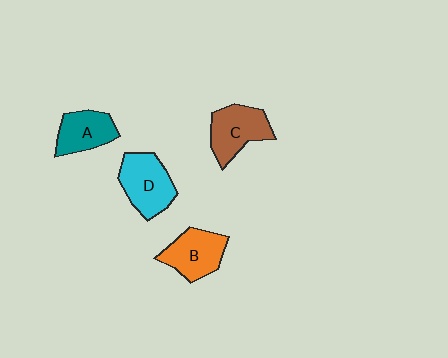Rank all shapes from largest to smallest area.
From largest to smallest: D (cyan), C (brown), B (orange), A (teal).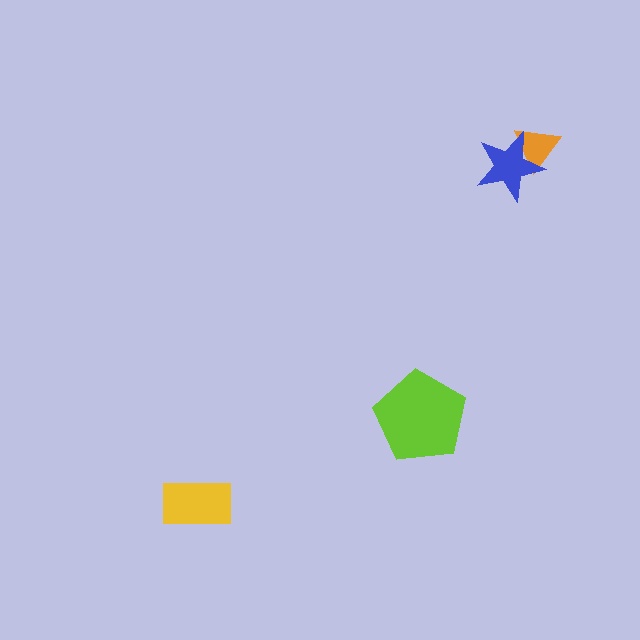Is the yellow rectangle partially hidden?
No, no other shape covers it.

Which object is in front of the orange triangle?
The blue star is in front of the orange triangle.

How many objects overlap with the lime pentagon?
0 objects overlap with the lime pentagon.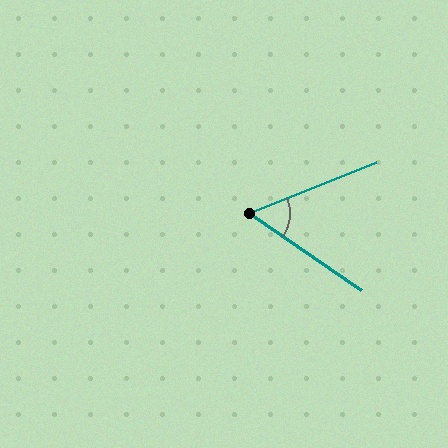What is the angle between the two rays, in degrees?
Approximately 56 degrees.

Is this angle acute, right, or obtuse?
It is acute.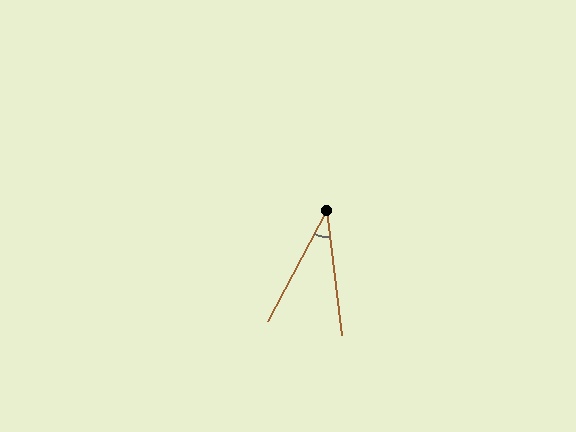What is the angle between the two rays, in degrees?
Approximately 34 degrees.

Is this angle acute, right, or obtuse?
It is acute.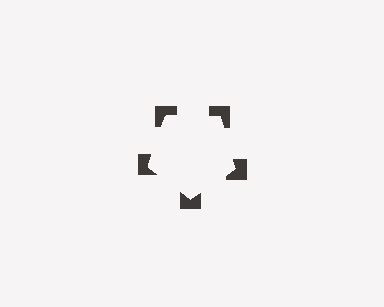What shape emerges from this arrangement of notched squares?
An illusory pentagon — its edges are inferred from the aligned wedge cuts in the notched squares, not physically drawn.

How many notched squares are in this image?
There are 5 — one at each vertex of the illusory pentagon.